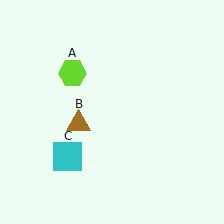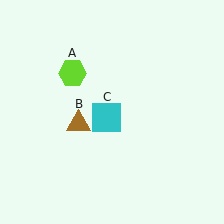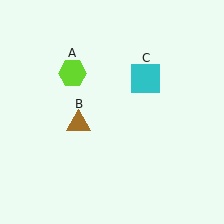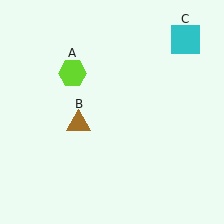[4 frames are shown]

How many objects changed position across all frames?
1 object changed position: cyan square (object C).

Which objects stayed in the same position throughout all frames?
Lime hexagon (object A) and brown triangle (object B) remained stationary.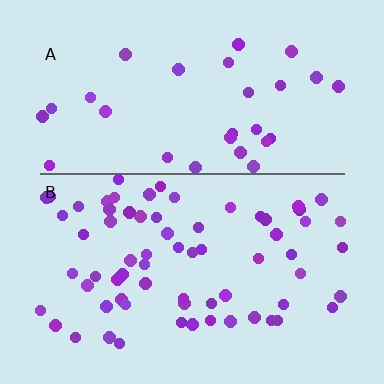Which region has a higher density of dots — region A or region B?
B (the bottom).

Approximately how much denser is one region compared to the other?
Approximately 2.2× — region B over region A.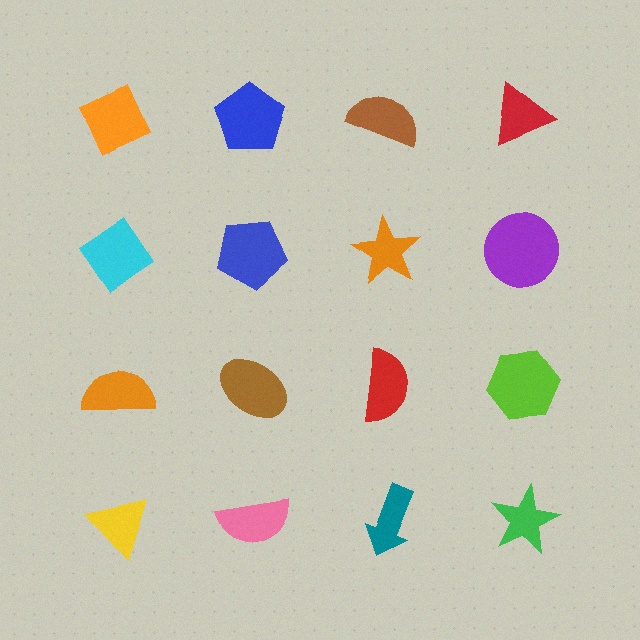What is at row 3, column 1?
An orange semicircle.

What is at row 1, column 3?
A brown semicircle.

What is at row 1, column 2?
A blue pentagon.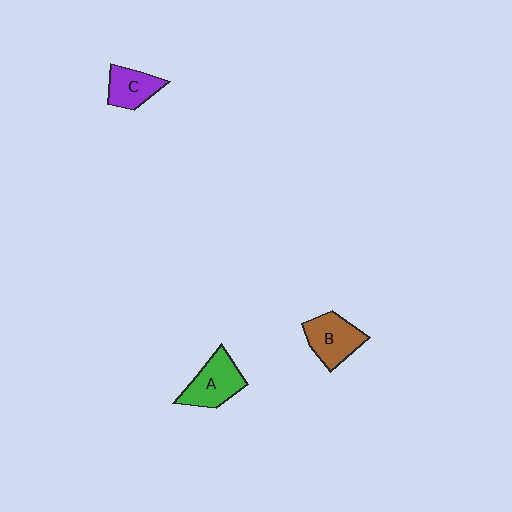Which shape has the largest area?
Shape A (green).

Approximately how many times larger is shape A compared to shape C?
Approximately 1.3 times.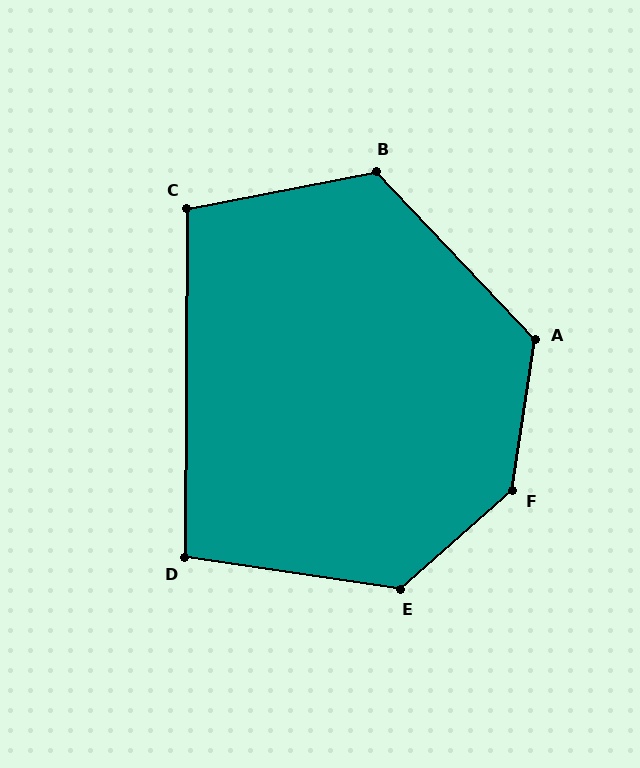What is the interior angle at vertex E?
Approximately 131 degrees (obtuse).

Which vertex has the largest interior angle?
F, at approximately 140 degrees.